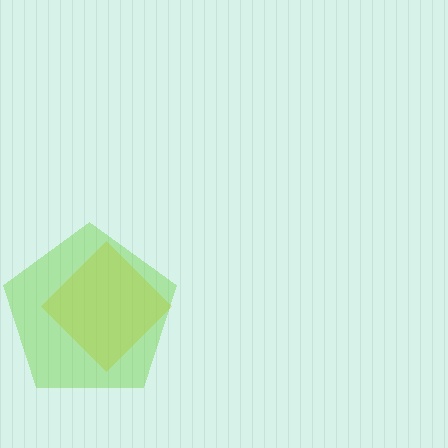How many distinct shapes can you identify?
There are 2 distinct shapes: a yellow diamond, a lime pentagon.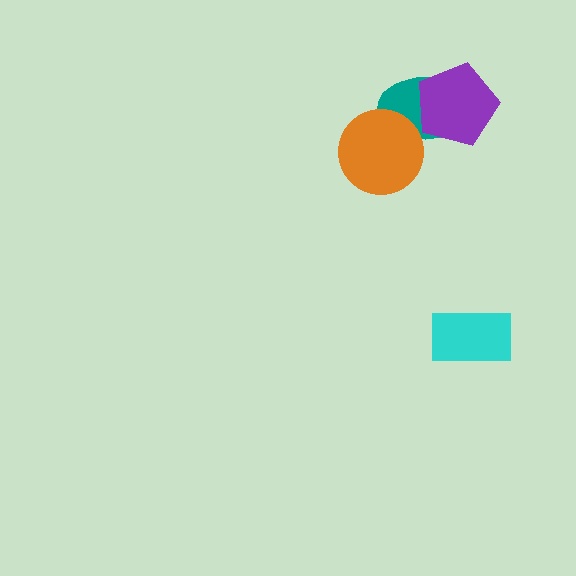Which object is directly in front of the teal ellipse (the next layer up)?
The purple pentagon is directly in front of the teal ellipse.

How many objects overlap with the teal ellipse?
2 objects overlap with the teal ellipse.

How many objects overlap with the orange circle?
1 object overlaps with the orange circle.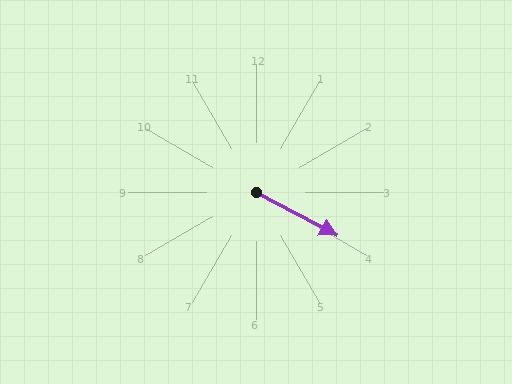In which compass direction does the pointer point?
Southeast.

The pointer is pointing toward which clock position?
Roughly 4 o'clock.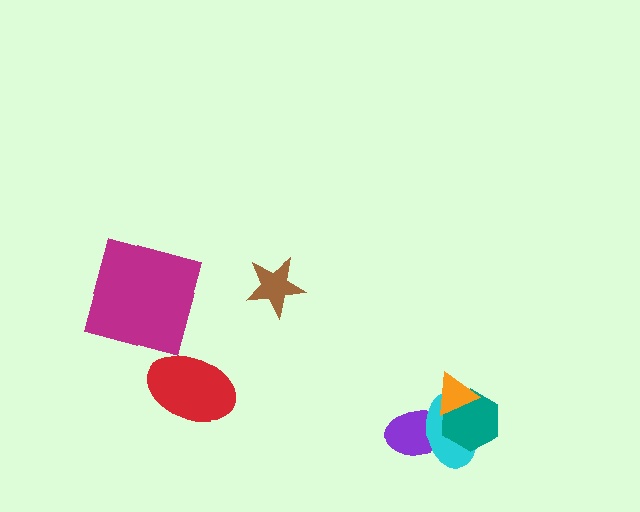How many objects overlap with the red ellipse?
0 objects overlap with the red ellipse.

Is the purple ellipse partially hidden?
Yes, it is partially covered by another shape.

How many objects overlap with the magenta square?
0 objects overlap with the magenta square.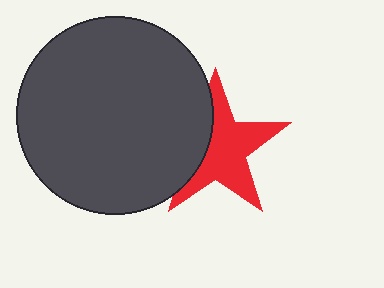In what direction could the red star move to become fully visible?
The red star could move right. That would shift it out from behind the dark gray circle entirely.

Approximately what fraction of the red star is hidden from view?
Roughly 34% of the red star is hidden behind the dark gray circle.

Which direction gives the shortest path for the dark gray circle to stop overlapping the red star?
Moving left gives the shortest separation.